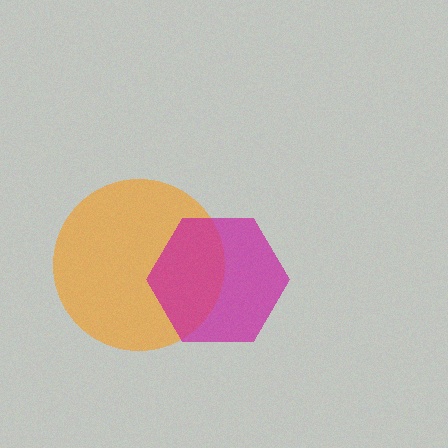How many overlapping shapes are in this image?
There are 2 overlapping shapes in the image.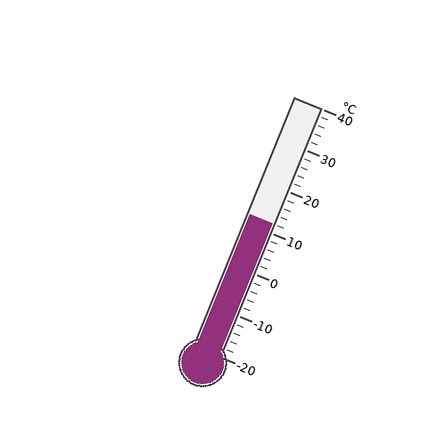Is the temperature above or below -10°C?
The temperature is above -10°C.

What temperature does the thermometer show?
The thermometer shows approximately 12°C.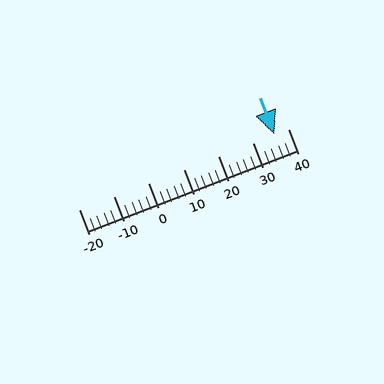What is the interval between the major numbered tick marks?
The major tick marks are spaced 10 units apart.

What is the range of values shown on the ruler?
The ruler shows values from -20 to 40.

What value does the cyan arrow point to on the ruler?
The cyan arrow points to approximately 36.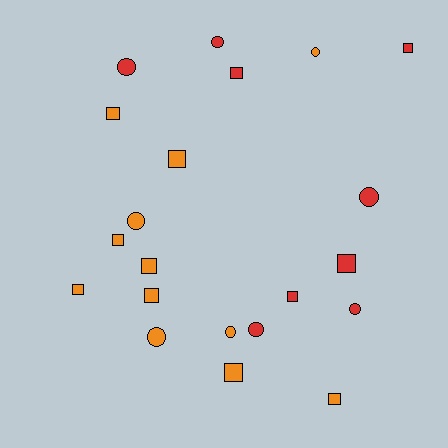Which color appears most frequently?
Orange, with 12 objects.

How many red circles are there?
There are 5 red circles.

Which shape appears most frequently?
Square, with 12 objects.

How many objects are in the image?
There are 21 objects.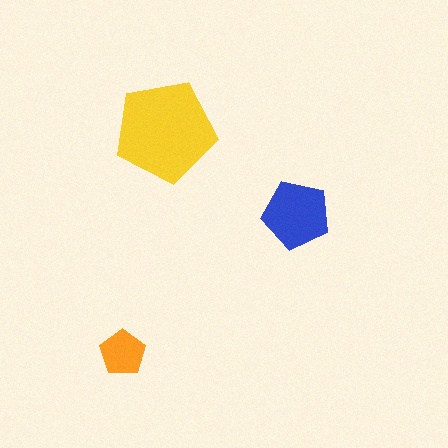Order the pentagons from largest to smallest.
the yellow one, the blue one, the orange one.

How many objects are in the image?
There are 3 objects in the image.